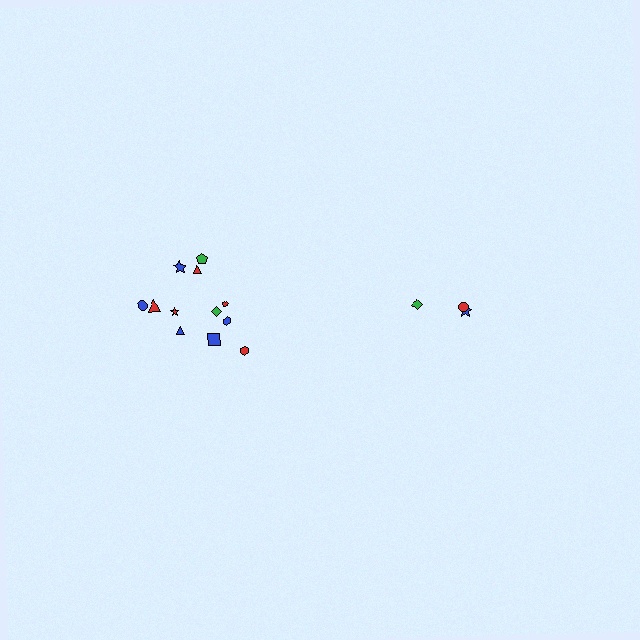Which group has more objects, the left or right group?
The left group.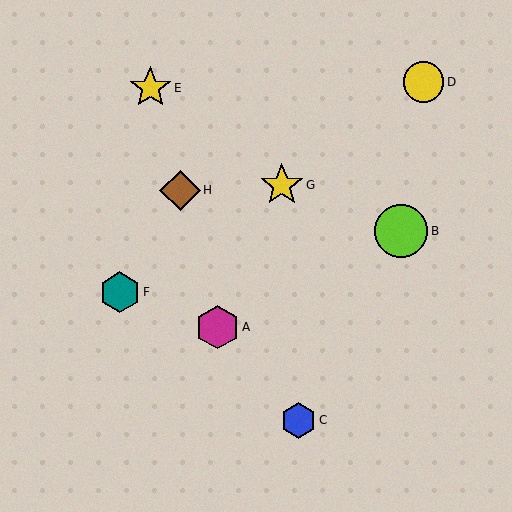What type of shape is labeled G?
Shape G is a yellow star.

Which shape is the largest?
The lime circle (labeled B) is the largest.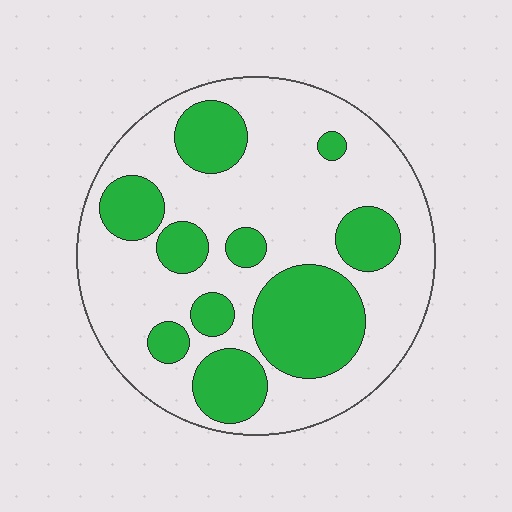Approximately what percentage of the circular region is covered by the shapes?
Approximately 35%.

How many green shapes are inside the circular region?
10.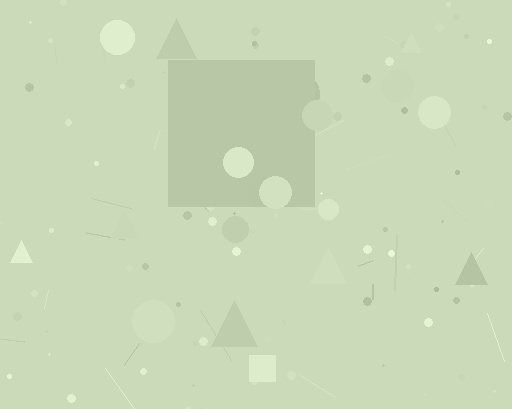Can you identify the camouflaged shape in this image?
The camouflaged shape is a square.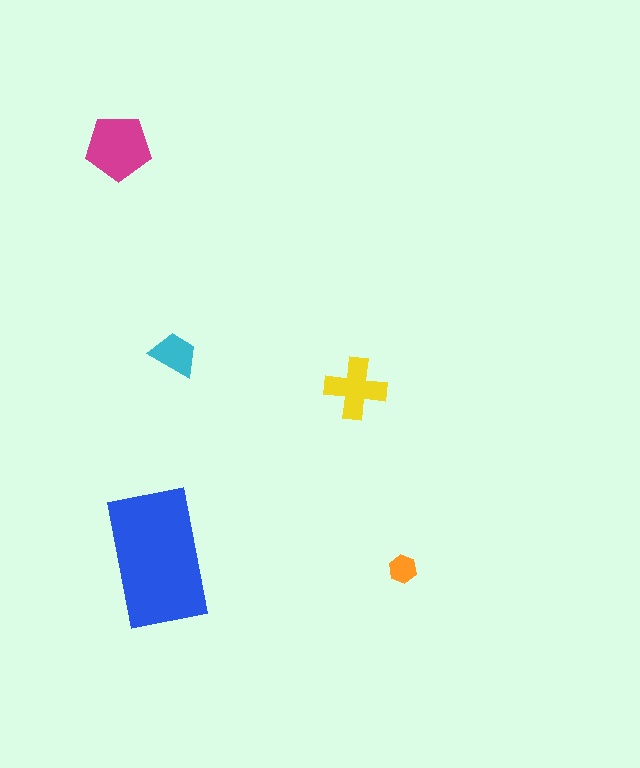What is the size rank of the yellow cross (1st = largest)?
3rd.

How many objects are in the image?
There are 5 objects in the image.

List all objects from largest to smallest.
The blue rectangle, the magenta pentagon, the yellow cross, the cyan trapezoid, the orange hexagon.